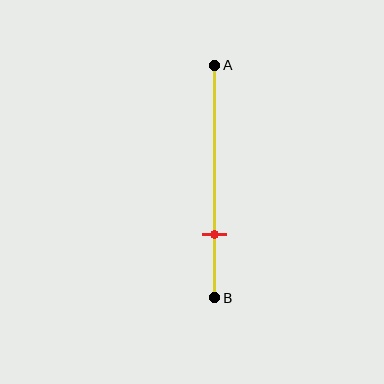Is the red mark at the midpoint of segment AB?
No, the mark is at about 75% from A, not at the 50% midpoint.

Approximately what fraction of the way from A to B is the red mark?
The red mark is approximately 75% of the way from A to B.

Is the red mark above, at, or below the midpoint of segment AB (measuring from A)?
The red mark is below the midpoint of segment AB.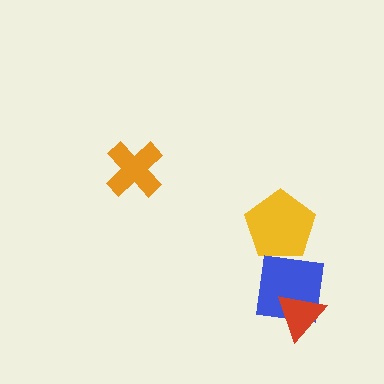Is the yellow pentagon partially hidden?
Yes, it is partially covered by another shape.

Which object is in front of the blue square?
The red triangle is in front of the blue square.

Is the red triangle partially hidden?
No, no other shape covers it.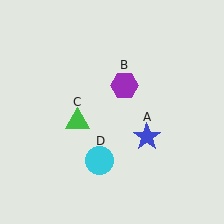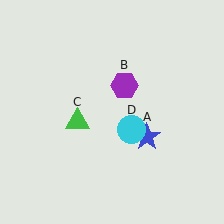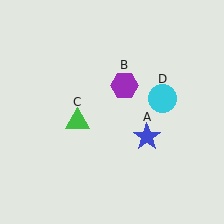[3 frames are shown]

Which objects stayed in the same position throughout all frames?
Blue star (object A) and purple hexagon (object B) and green triangle (object C) remained stationary.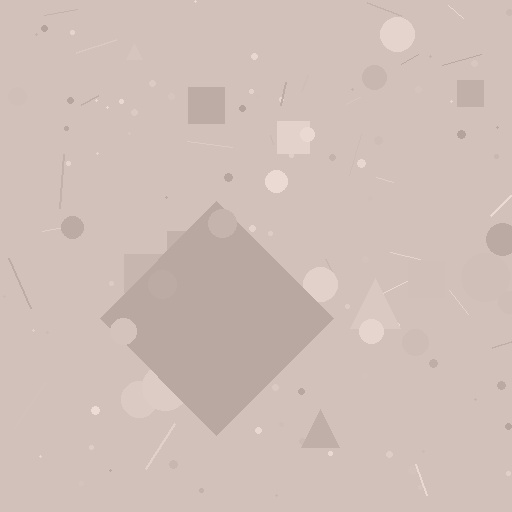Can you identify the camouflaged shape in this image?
The camouflaged shape is a diamond.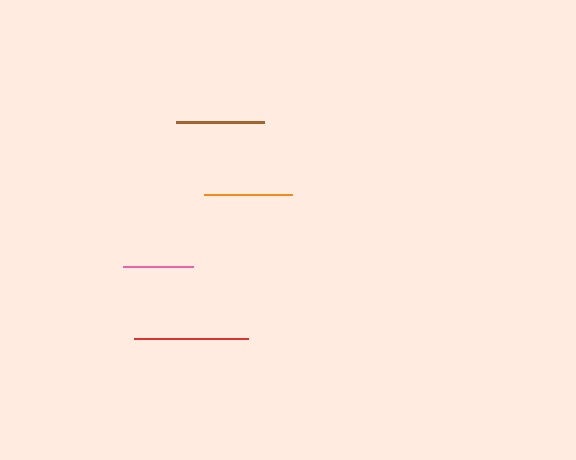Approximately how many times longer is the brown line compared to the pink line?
The brown line is approximately 1.2 times the length of the pink line.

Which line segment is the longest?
The red line is the longest at approximately 114 pixels.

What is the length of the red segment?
The red segment is approximately 114 pixels long.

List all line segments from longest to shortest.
From longest to shortest: red, brown, orange, pink.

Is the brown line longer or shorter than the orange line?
The brown line is longer than the orange line.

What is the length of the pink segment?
The pink segment is approximately 70 pixels long.